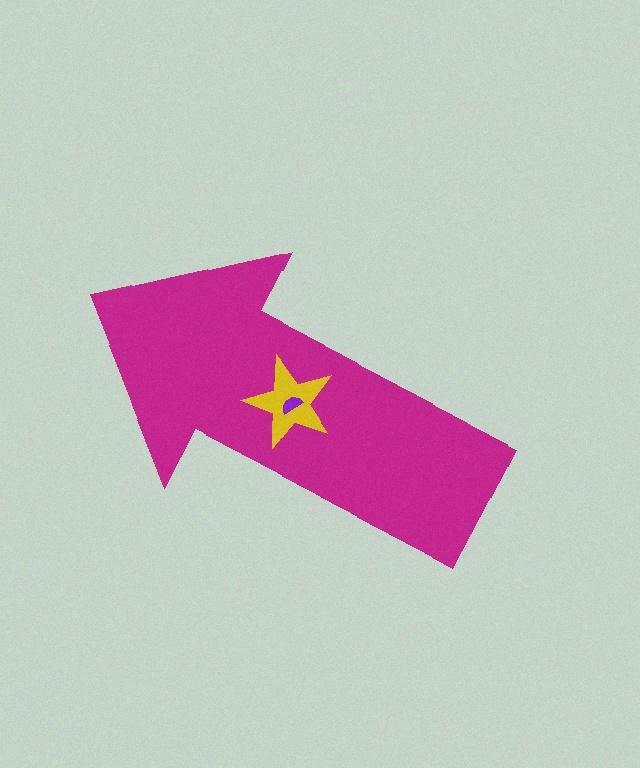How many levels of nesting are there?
3.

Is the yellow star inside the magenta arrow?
Yes.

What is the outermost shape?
The magenta arrow.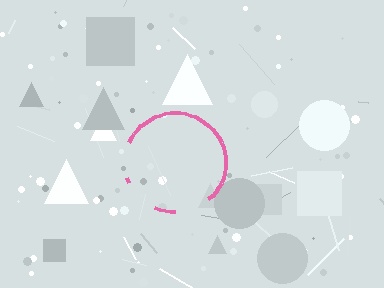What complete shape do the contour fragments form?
The contour fragments form a circle.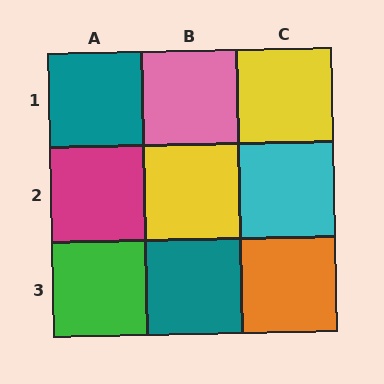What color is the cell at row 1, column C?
Yellow.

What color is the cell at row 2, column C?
Cyan.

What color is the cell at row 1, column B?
Pink.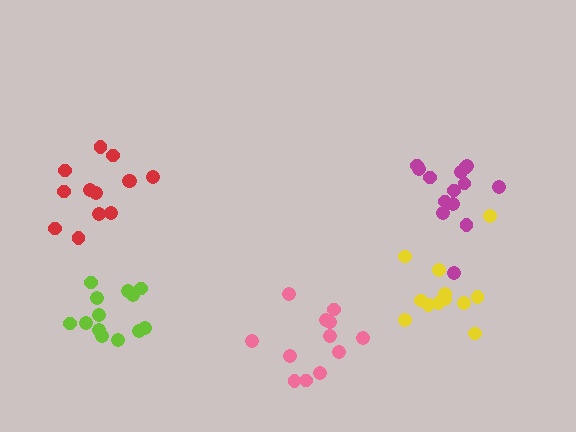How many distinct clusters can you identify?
There are 5 distinct clusters.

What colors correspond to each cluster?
The clusters are colored: pink, lime, magenta, yellow, red.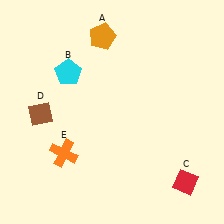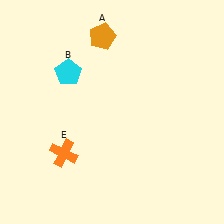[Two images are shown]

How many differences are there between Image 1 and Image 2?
There are 2 differences between the two images.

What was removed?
The red diamond (C), the brown diamond (D) were removed in Image 2.